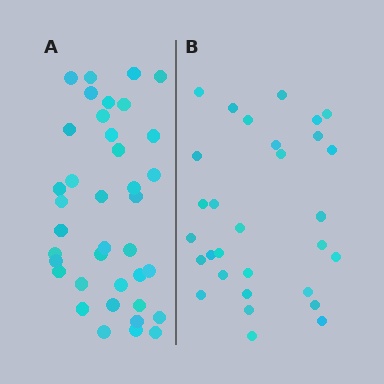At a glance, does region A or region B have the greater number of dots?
Region A (the left region) has more dots.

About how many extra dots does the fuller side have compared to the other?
Region A has roughly 8 or so more dots than region B.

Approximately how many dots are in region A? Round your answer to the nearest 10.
About 40 dots. (The exact count is 38, which rounds to 40.)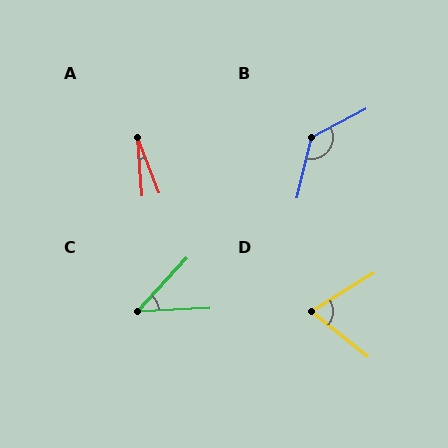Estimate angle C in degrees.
Approximately 44 degrees.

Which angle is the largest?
B, at approximately 131 degrees.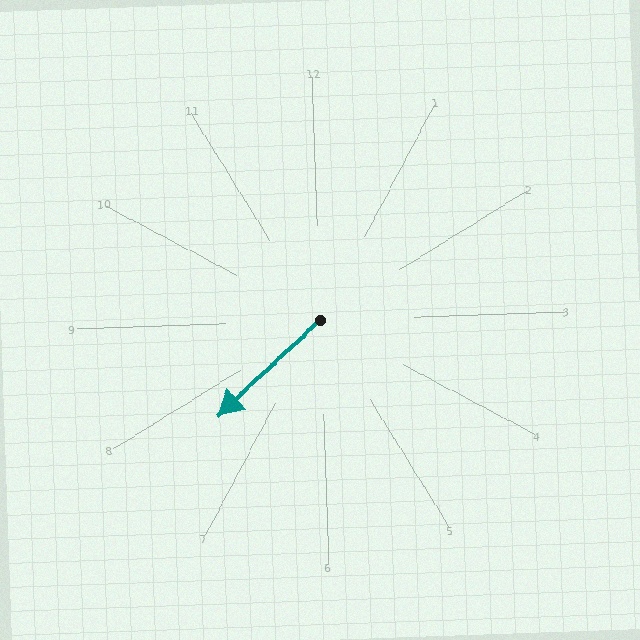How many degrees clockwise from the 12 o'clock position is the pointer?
Approximately 229 degrees.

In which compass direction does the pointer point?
Southwest.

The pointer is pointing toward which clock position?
Roughly 8 o'clock.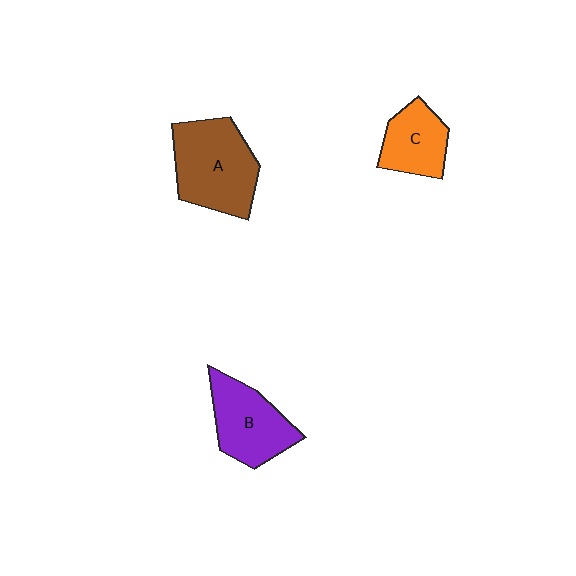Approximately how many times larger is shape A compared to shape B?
Approximately 1.3 times.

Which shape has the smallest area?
Shape C (orange).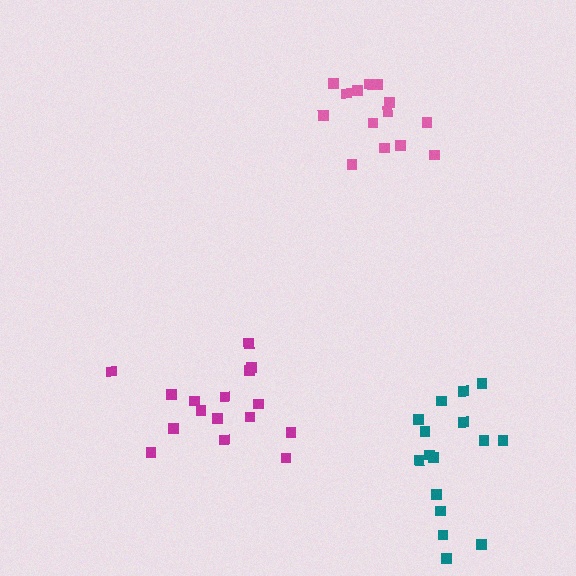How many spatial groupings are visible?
There are 3 spatial groupings.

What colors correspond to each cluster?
The clusters are colored: pink, magenta, teal.